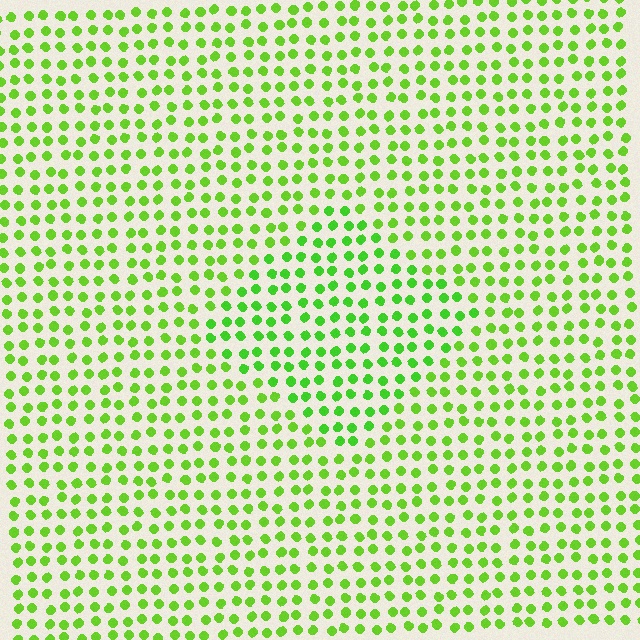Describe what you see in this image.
The image is filled with small lime elements in a uniform arrangement. A diamond-shaped region is visible where the elements are tinted to a slightly different hue, forming a subtle color boundary.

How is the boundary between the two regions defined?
The boundary is defined purely by a slight shift in hue (about 15 degrees). Spacing, size, and orientation are identical on both sides.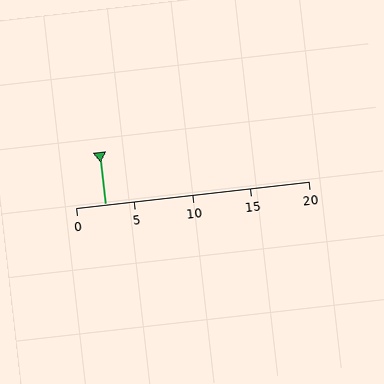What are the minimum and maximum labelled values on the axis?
The axis runs from 0 to 20.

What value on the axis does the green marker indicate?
The marker indicates approximately 2.5.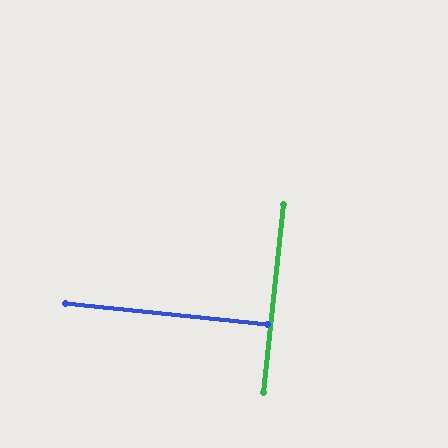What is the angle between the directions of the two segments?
Approximately 90 degrees.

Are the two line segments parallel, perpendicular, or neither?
Perpendicular — they meet at approximately 90°.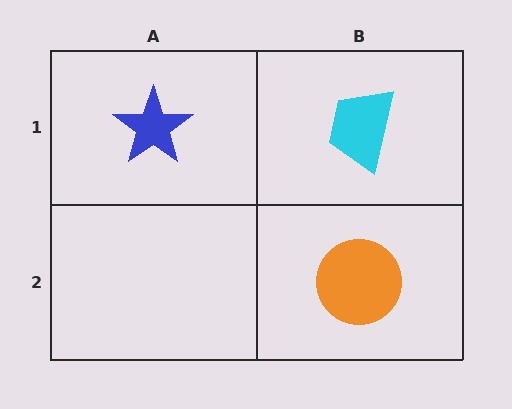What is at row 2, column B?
An orange circle.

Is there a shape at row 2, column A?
No, that cell is empty.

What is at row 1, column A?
A blue star.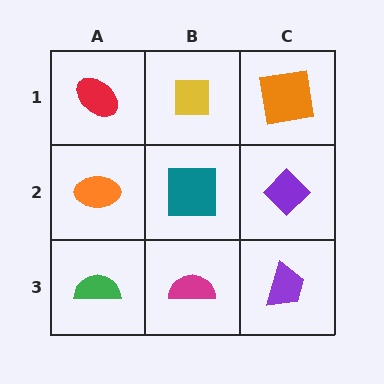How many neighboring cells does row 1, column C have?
2.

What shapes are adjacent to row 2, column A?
A red ellipse (row 1, column A), a green semicircle (row 3, column A), a teal square (row 2, column B).